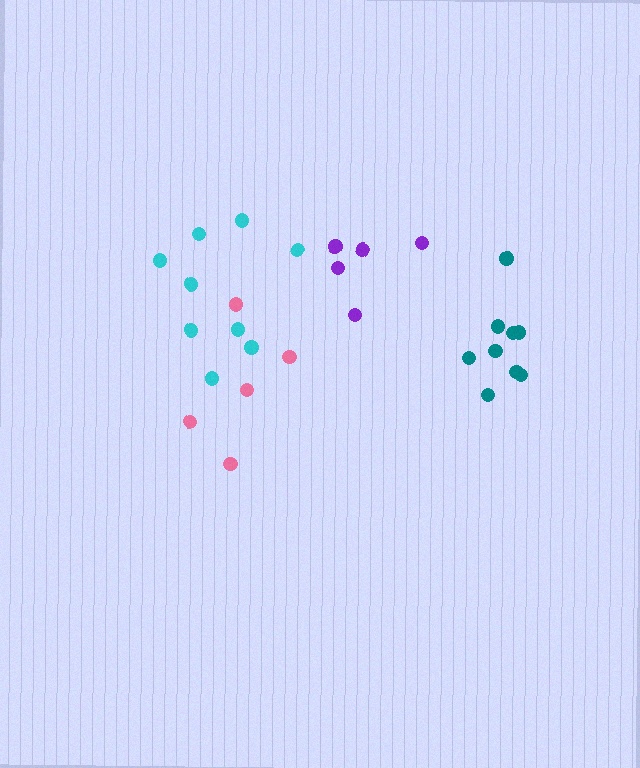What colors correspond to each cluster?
The clusters are colored: cyan, pink, purple, teal.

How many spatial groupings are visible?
There are 4 spatial groupings.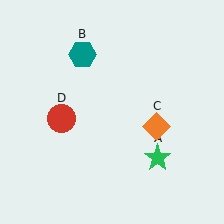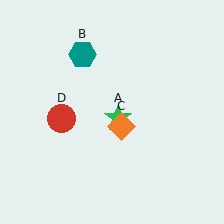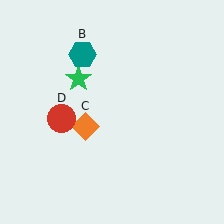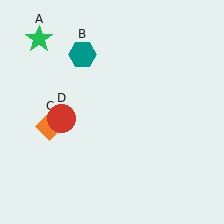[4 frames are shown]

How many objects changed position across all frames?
2 objects changed position: green star (object A), orange diamond (object C).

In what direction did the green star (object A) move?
The green star (object A) moved up and to the left.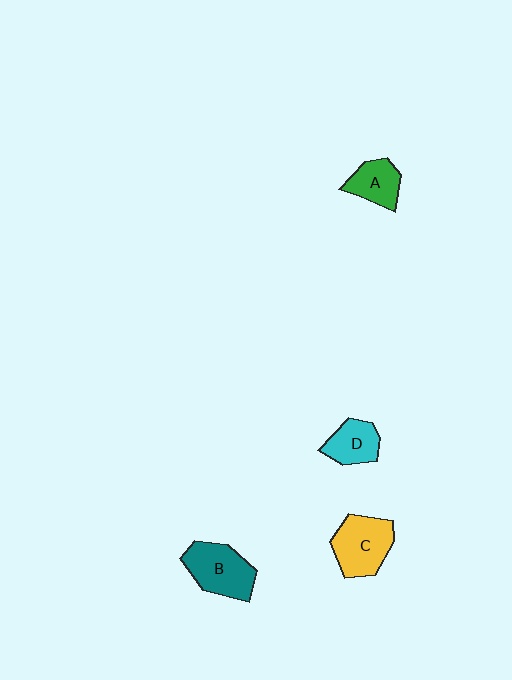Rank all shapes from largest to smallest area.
From largest to smallest: B (teal), C (yellow), D (cyan), A (green).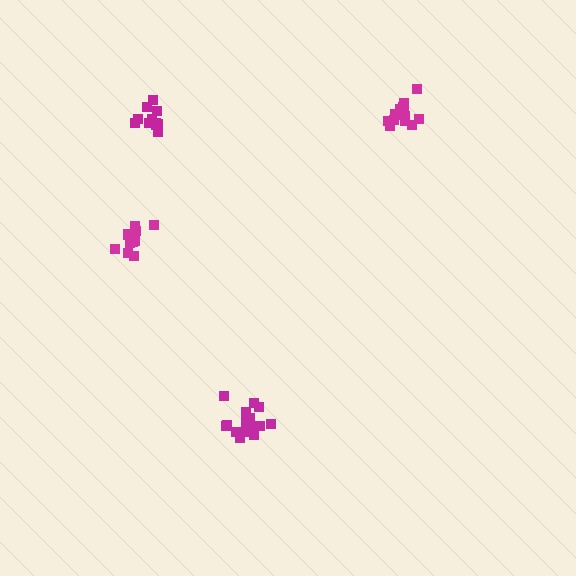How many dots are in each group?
Group 1: 15 dots, Group 2: 11 dots, Group 3: 17 dots, Group 4: 11 dots (54 total).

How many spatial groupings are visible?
There are 4 spatial groupings.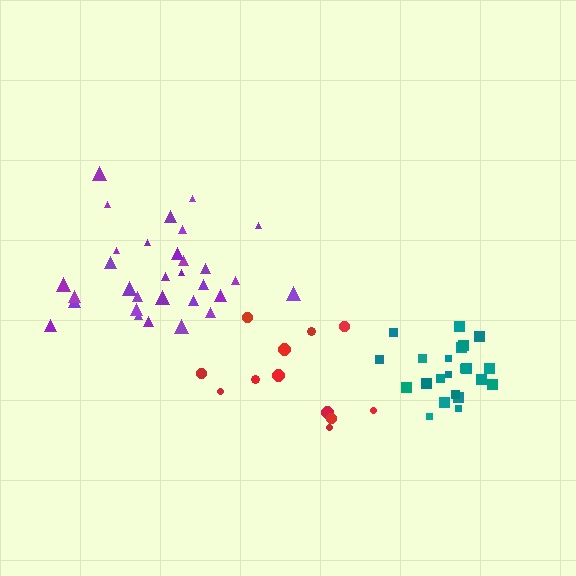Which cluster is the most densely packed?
Teal.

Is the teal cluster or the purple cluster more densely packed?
Teal.